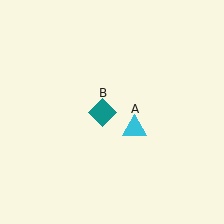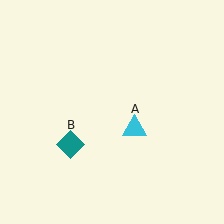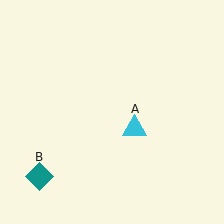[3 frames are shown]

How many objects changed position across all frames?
1 object changed position: teal diamond (object B).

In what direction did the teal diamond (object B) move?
The teal diamond (object B) moved down and to the left.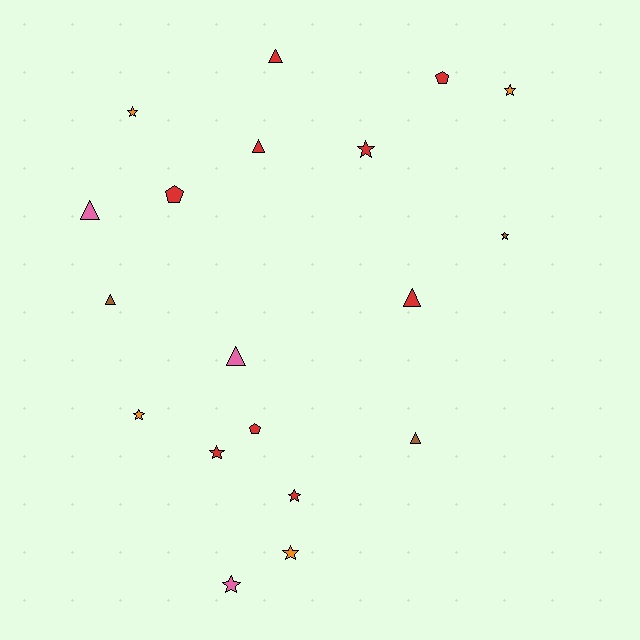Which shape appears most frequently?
Star, with 9 objects.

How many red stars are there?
There are 3 red stars.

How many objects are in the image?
There are 19 objects.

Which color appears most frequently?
Red, with 9 objects.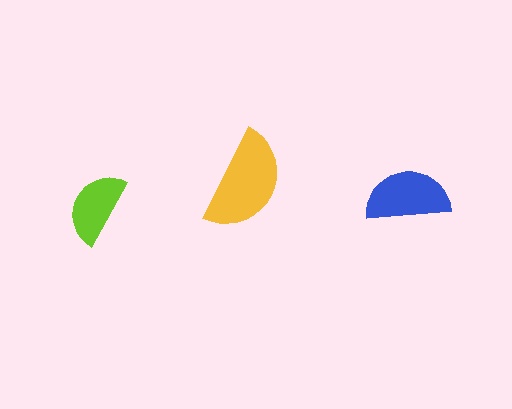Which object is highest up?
The yellow semicircle is topmost.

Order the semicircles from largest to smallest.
the yellow one, the blue one, the lime one.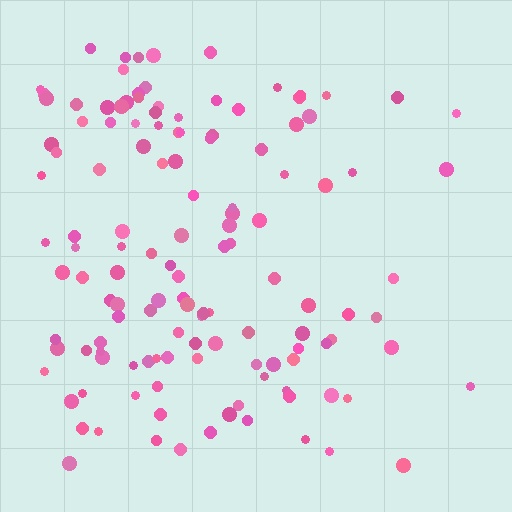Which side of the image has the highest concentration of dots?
The left.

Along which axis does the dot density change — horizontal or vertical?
Horizontal.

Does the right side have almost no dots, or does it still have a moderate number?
Still a moderate number, just noticeably fewer than the left.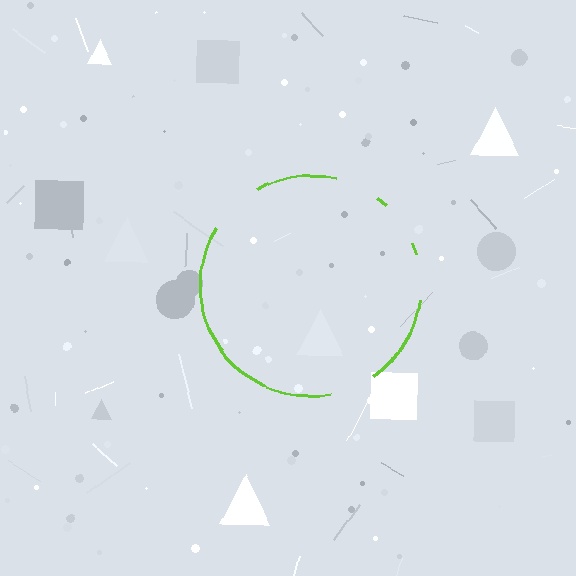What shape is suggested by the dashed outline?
The dashed outline suggests a circle.